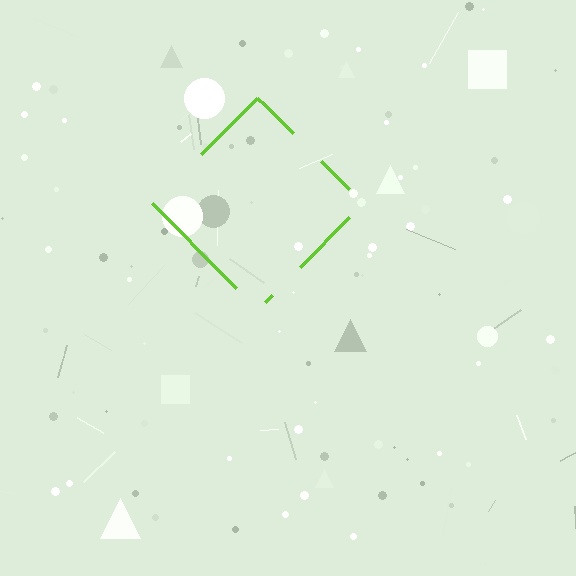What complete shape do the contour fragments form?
The contour fragments form a diamond.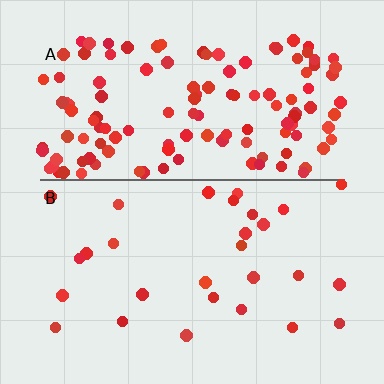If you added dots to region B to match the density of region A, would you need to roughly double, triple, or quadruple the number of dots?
Approximately quadruple.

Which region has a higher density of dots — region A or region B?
A (the top).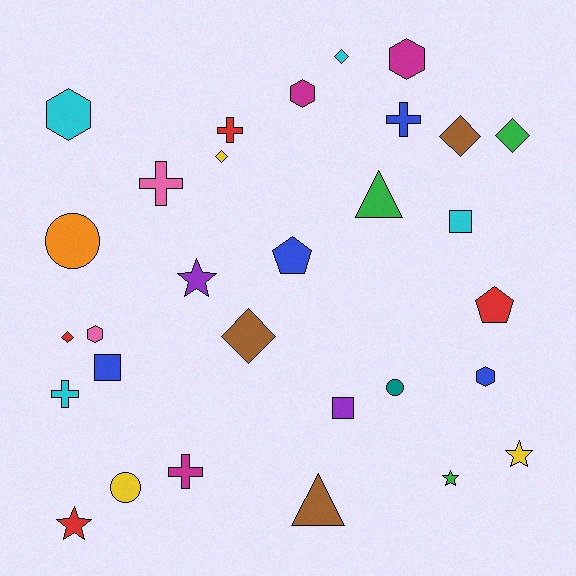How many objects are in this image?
There are 30 objects.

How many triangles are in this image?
There are 2 triangles.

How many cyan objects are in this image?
There are 4 cyan objects.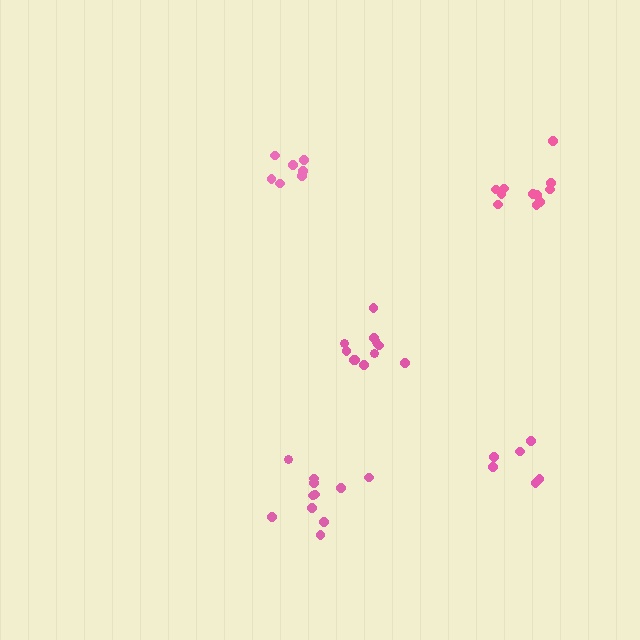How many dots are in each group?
Group 1: 11 dots, Group 2: 6 dots, Group 3: 11 dots, Group 4: 7 dots, Group 5: 11 dots (46 total).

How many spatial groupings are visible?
There are 5 spatial groupings.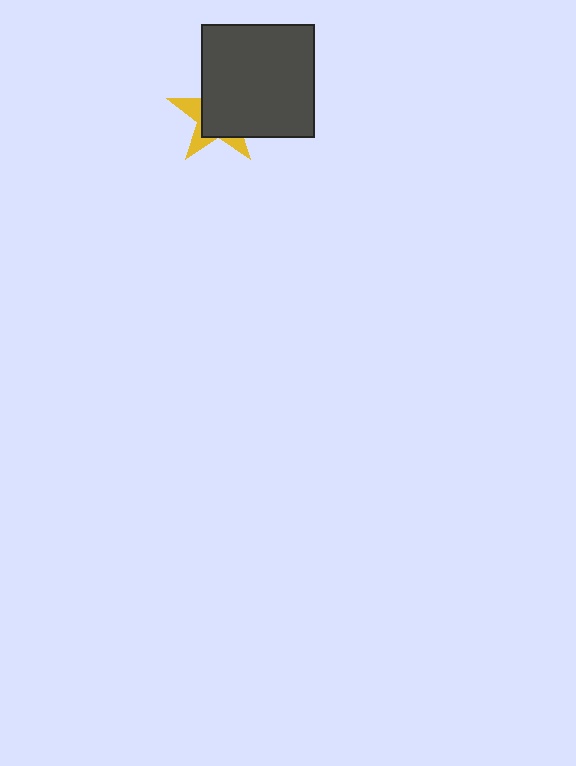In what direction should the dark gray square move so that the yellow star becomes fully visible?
The dark gray square should move toward the upper-right. That is the shortest direction to clear the overlap and leave the yellow star fully visible.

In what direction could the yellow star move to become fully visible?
The yellow star could move toward the lower-left. That would shift it out from behind the dark gray square entirely.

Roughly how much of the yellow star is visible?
A small part of it is visible (roughly 33%).